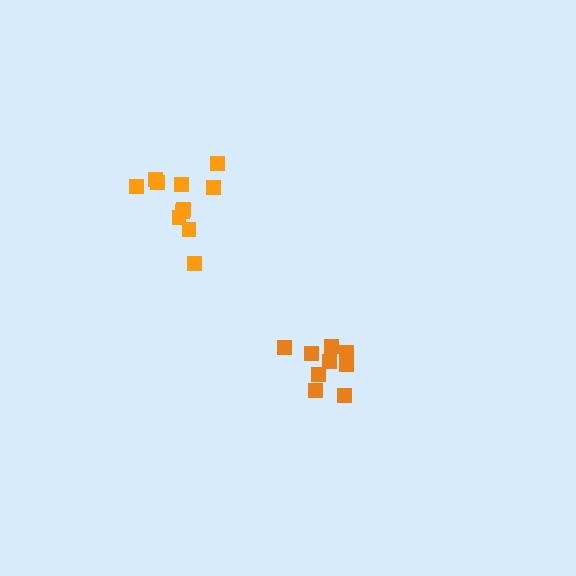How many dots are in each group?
Group 1: 9 dots, Group 2: 11 dots (20 total).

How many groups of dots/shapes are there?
There are 2 groups.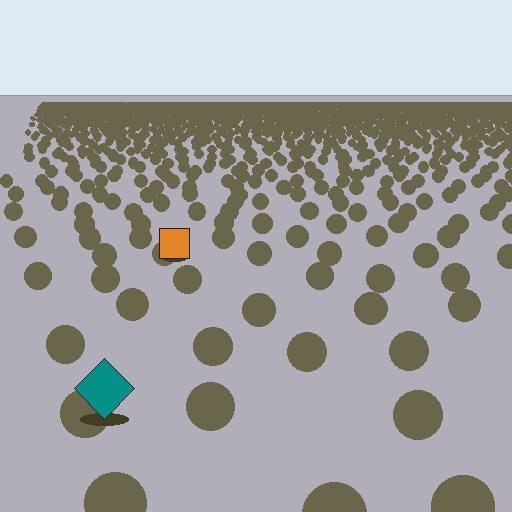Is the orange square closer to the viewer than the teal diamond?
No. The teal diamond is closer — you can tell from the texture gradient: the ground texture is coarser near it.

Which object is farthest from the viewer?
The orange square is farthest from the viewer. It appears smaller and the ground texture around it is denser.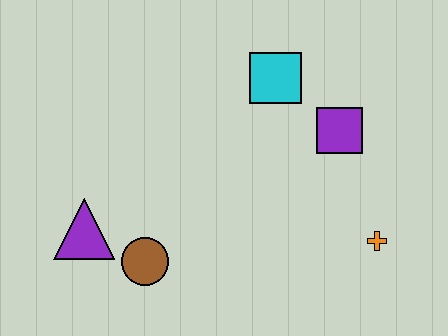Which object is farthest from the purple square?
The purple triangle is farthest from the purple square.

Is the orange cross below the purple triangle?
Yes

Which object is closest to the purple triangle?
The brown circle is closest to the purple triangle.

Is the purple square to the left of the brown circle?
No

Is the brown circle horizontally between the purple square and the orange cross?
No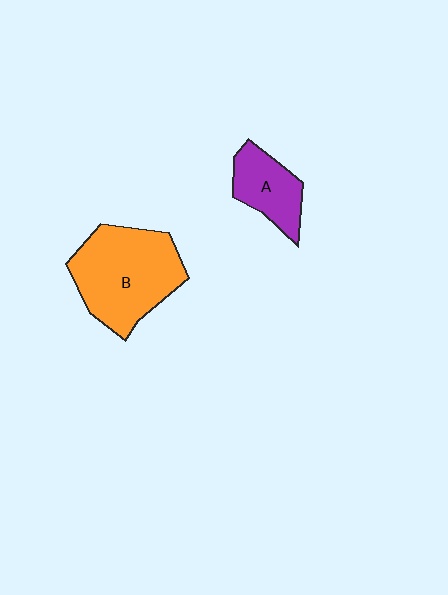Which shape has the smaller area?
Shape A (purple).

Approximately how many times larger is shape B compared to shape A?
Approximately 2.1 times.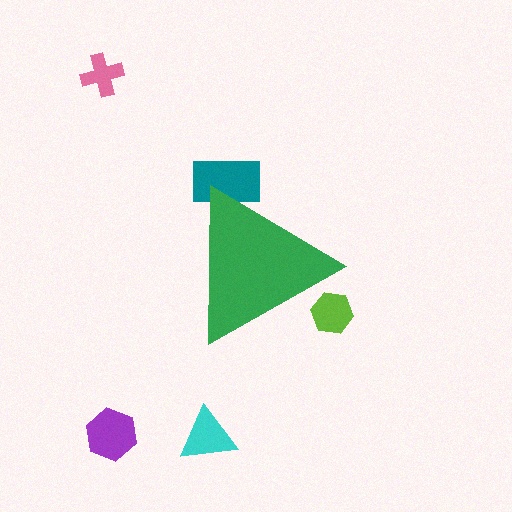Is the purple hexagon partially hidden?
No, the purple hexagon is fully visible.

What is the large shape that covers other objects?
A green triangle.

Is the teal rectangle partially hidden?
Yes, the teal rectangle is partially hidden behind the green triangle.